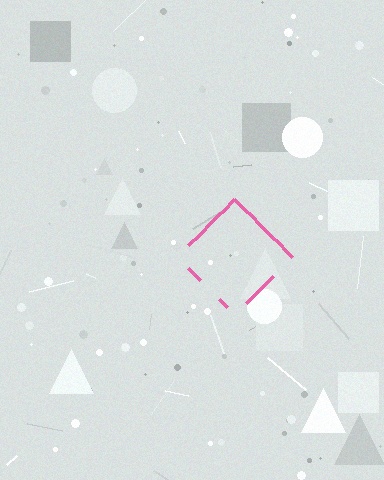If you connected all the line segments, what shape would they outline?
They would outline a diamond.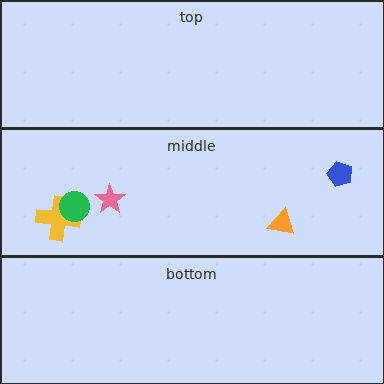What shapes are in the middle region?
The blue pentagon, the yellow cross, the pink star, the orange triangle, the green circle.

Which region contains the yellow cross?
The middle region.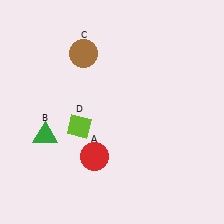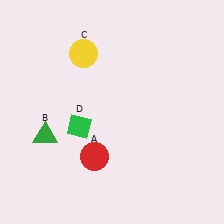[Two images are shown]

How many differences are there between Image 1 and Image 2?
There are 2 differences between the two images.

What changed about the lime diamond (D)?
In Image 1, D is lime. In Image 2, it changed to green.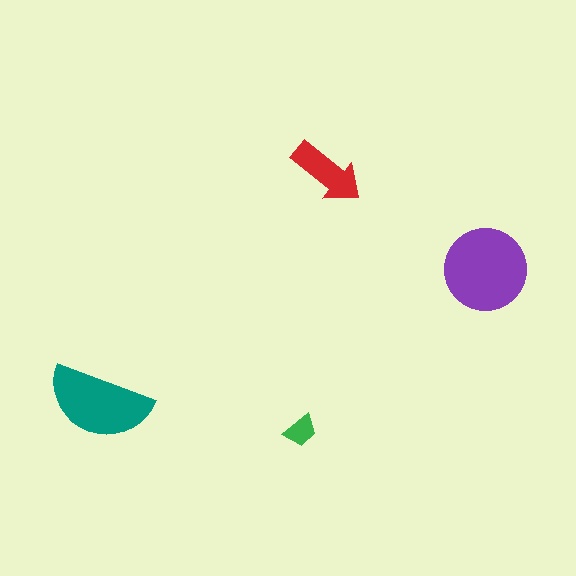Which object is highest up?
The red arrow is topmost.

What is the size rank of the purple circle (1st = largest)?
1st.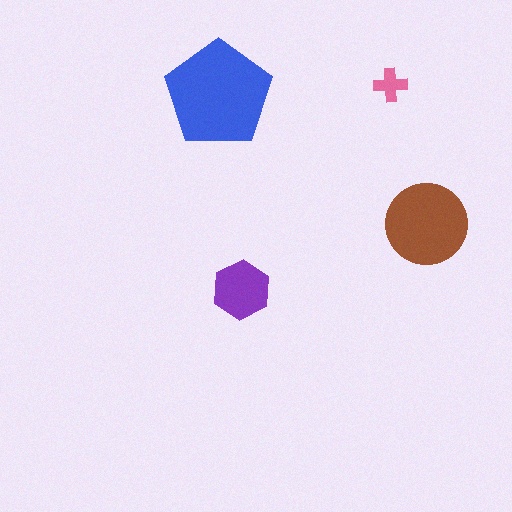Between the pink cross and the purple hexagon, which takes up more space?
The purple hexagon.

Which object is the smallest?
The pink cross.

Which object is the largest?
The blue pentagon.